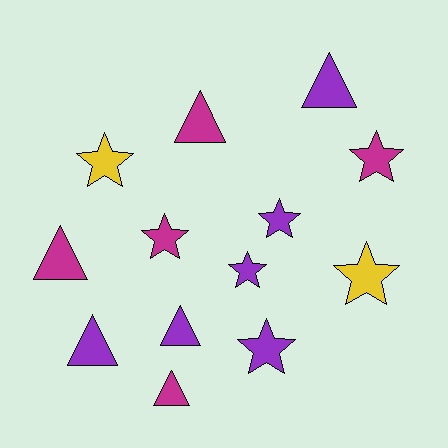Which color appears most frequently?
Purple, with 6 objects.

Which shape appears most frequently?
Star, with 7 objects.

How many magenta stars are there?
There are 2 magenta stars.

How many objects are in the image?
There are 13 objects.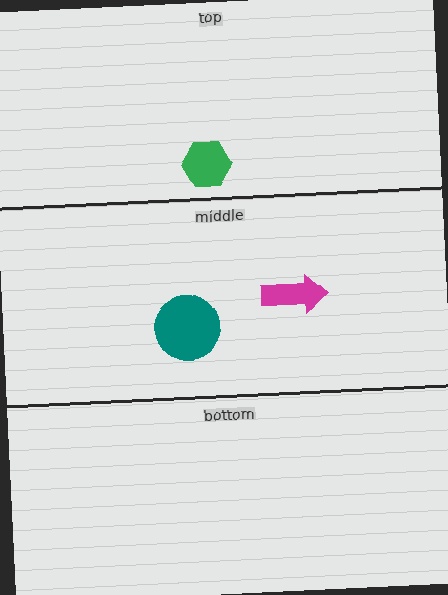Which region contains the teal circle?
The middle region.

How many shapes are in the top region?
1.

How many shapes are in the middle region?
2.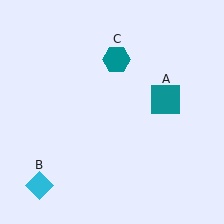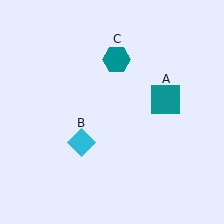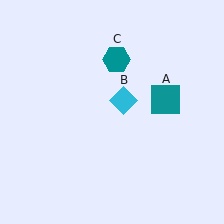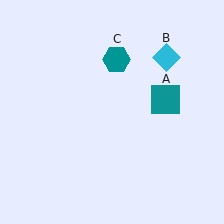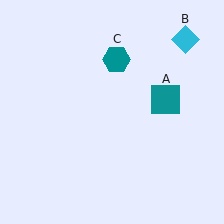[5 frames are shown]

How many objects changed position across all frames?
1 object changed position: cyan diamond (object B).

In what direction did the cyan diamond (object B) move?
The cyan diamond (object B) moved up and to the right.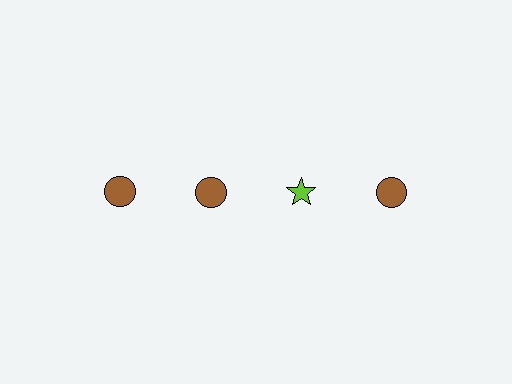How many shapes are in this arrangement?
There are 4 shapes arranged in a grid pattern.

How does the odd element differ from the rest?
It differs in both color (lime instead of brown) and shape (star instead of circle).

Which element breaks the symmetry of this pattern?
The lime star in the top row, center column breaks the symmetry. All other shapes are brown circles.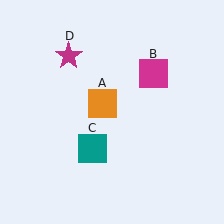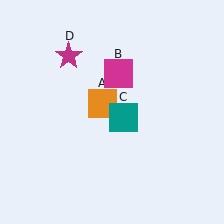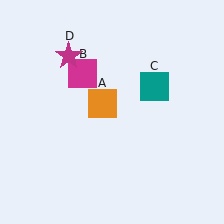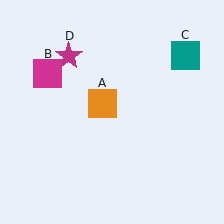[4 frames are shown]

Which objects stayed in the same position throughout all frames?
Orange square (object A) and magenta star (object D) remained stationary.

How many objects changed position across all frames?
2 objects changed position: magenta square (object B), teal square (object C).